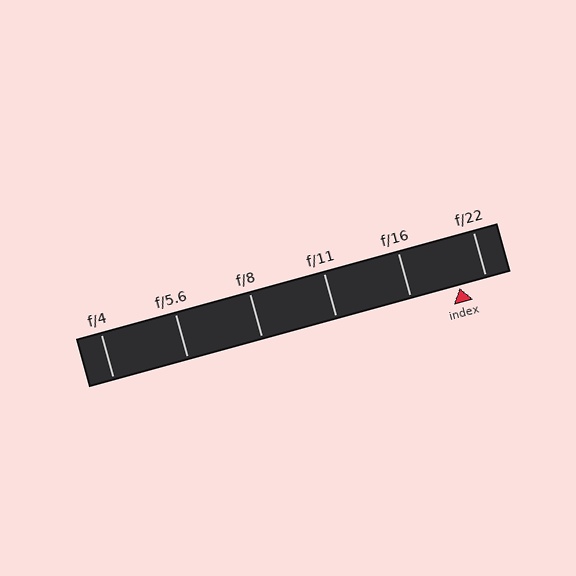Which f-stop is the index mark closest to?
The index mark is closest to f/22.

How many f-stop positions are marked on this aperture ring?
There are 6 f-stop positions marked.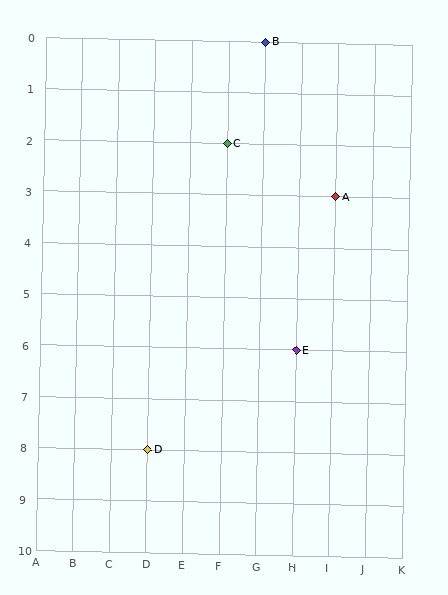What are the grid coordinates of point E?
Point E is at grid coordinates (H, 6).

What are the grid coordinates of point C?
Point C is at grid coordinates (F, 2).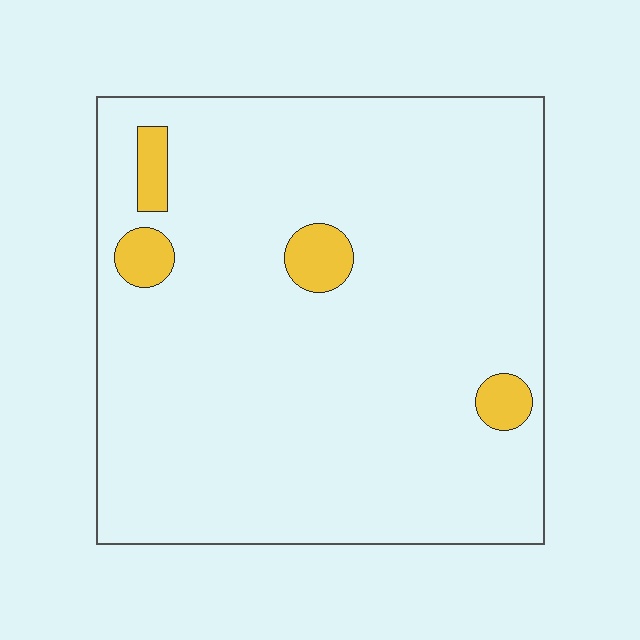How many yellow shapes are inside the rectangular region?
4.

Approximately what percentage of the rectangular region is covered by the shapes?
Approximately 5%.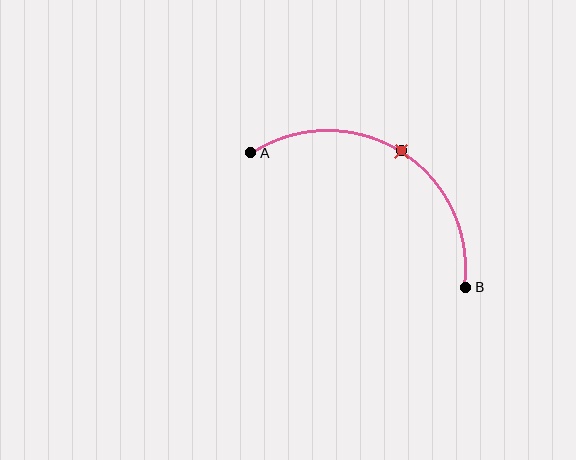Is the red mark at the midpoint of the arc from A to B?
Yes. The red mark lies on the arc at equal arc-length from both A and B — it is the arc midpoint.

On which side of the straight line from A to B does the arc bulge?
The arc bulges above the straight line connecting A and B.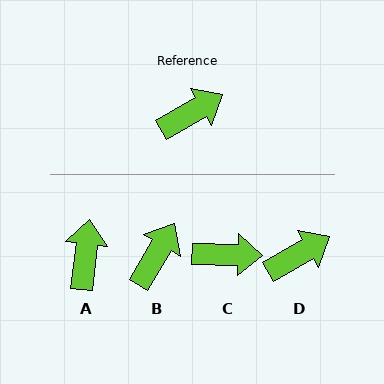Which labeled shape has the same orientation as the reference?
D.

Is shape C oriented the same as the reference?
No, it is off by about 31 degrees.